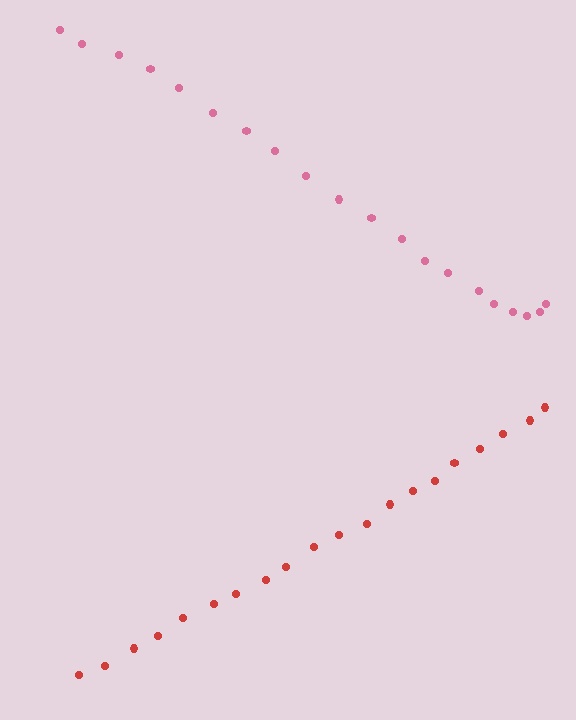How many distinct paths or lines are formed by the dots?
There are 2 distinct paths.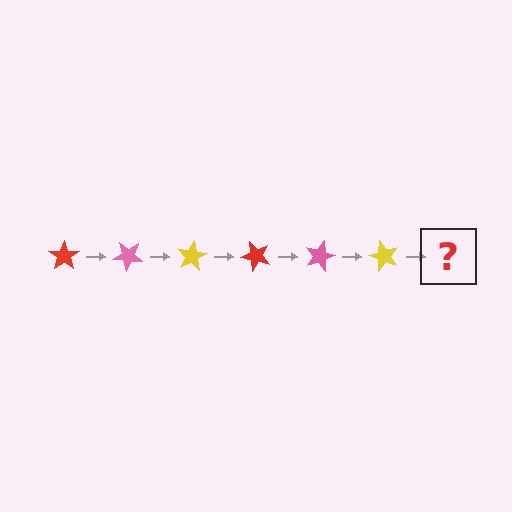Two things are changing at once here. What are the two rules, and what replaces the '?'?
The two rules are that it rotates 40 degrees each step and the color cycles through red, pink, and yellow. The '?' should be a red star, rotated 240 degrees from the start.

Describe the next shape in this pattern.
It should be a red star, rotated 240 degrees from the start.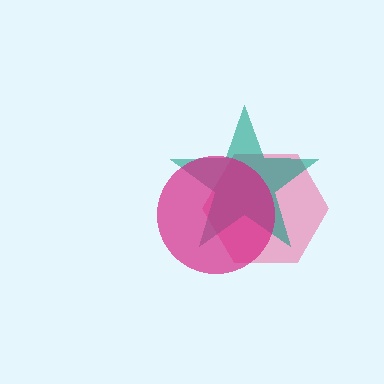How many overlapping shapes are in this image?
There are 3 overlapping shapes in the image.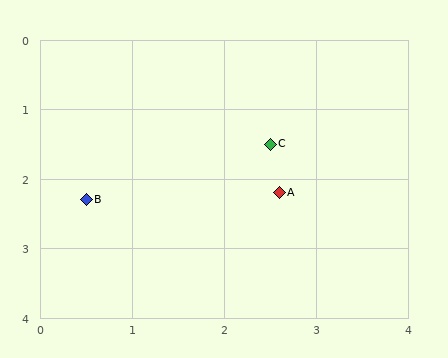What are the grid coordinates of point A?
Point A is at approximately (2.6, 2.2).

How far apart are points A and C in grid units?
Points A and C are about 0.7 grid units apart.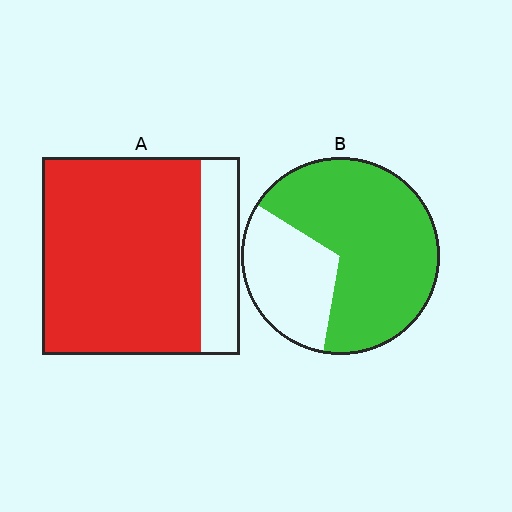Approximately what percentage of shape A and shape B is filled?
A is approximately 80% and B is approximately 70%.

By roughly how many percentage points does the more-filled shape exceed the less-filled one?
By roughly 10 percentage points (A over B).